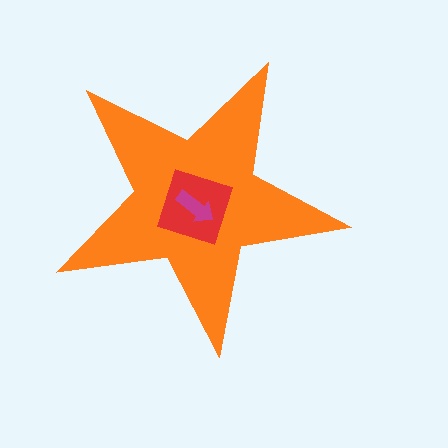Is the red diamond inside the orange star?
Yes.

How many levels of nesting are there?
3.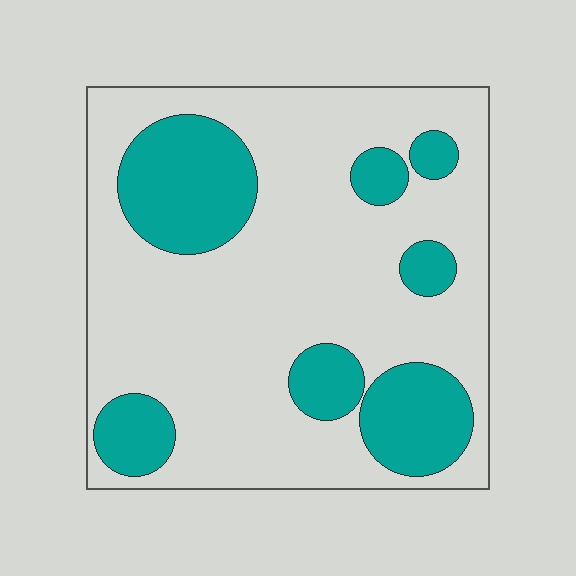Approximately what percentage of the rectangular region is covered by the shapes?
Approximately 25%.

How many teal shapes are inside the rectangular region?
7.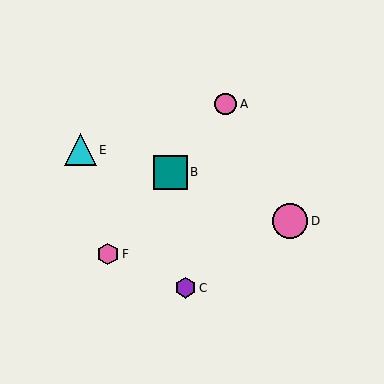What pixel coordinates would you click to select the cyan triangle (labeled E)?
Click at (80, 150) to select the cyan triangle E.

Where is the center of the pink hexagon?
The center of the pink hexagon is at (108, 254).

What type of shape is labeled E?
Shape E is a cyan triangle.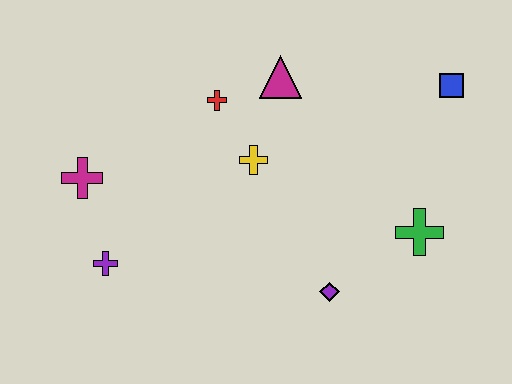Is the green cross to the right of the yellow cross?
Yes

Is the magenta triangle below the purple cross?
No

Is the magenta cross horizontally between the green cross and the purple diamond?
No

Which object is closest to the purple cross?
The magenta cross is closest to the purple cross.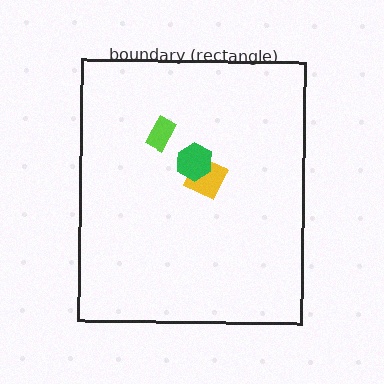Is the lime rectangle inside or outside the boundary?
Inside.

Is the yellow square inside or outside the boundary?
Inside.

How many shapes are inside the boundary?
3 inside, 0 outside.